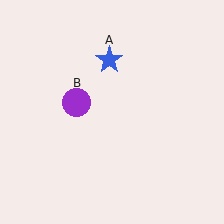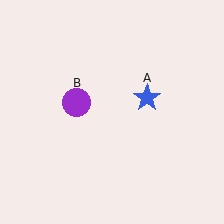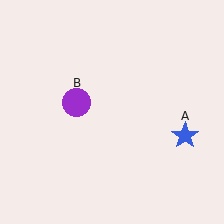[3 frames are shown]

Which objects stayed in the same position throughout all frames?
Purple circle (object B) remained stationary.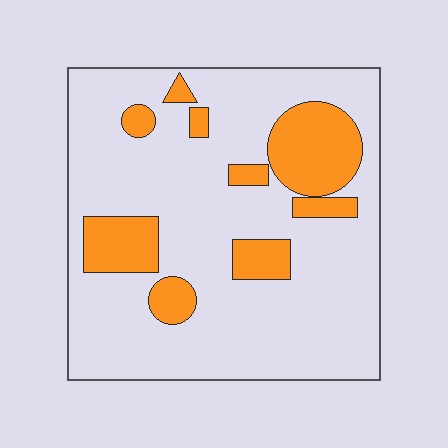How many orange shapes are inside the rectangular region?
9.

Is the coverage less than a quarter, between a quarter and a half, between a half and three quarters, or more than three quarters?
Less than a quarter.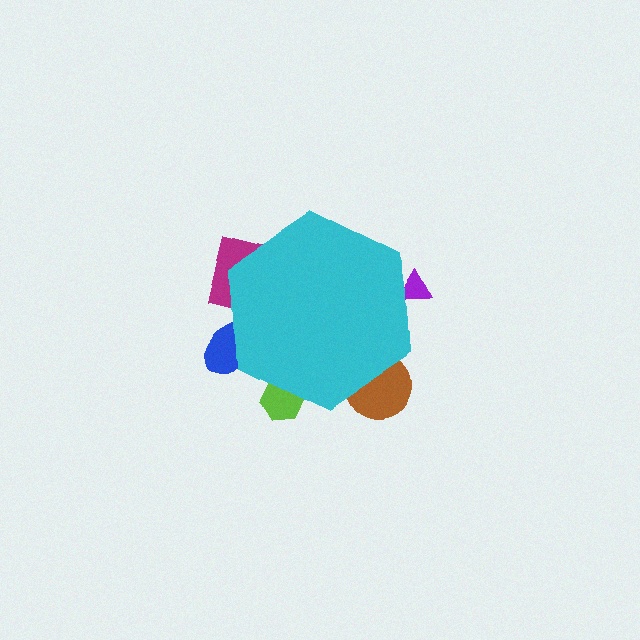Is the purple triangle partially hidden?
Yes, the purple triangle is partially hidden behind the cyan hexagon.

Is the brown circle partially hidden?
Yes, the brown circle is partially hidden behind the cyan hexagon.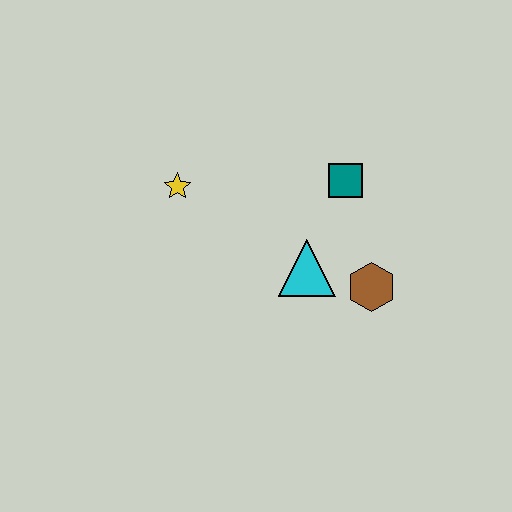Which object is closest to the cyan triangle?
The brown hexagon is closest to the cyan triangle.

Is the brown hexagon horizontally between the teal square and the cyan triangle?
No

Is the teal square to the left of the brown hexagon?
Yes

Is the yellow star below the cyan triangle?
No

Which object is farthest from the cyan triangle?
The yellow star is farthest from the cyan triangle.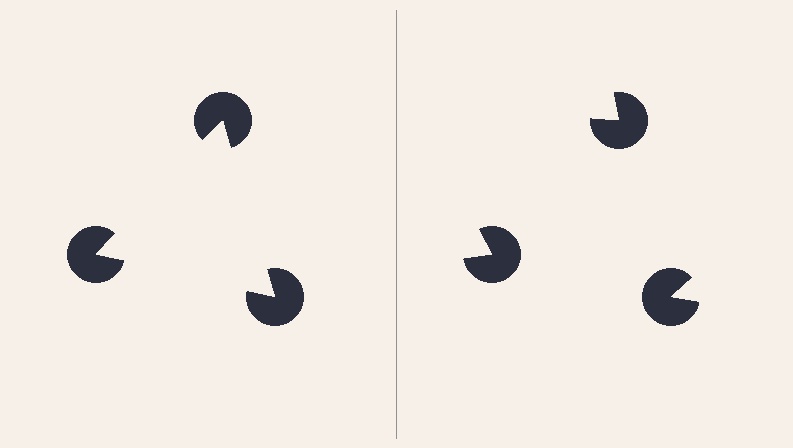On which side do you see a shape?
An illusory triangle appears on the left side. On the right side the wedge cuts are rotated, so no coherent shape forms.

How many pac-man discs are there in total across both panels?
6 — 3 on each side.